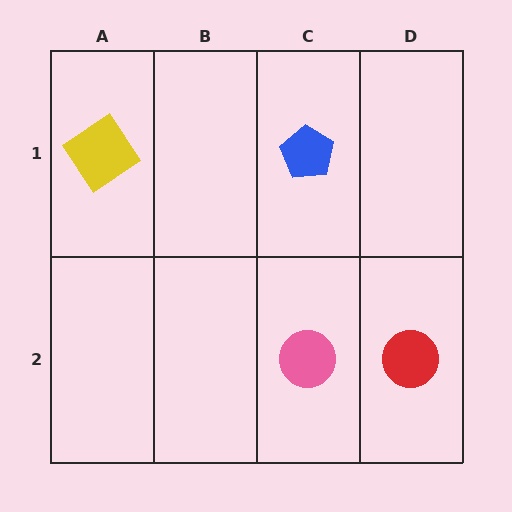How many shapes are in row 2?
2 shapes.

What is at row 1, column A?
A yellow diamond.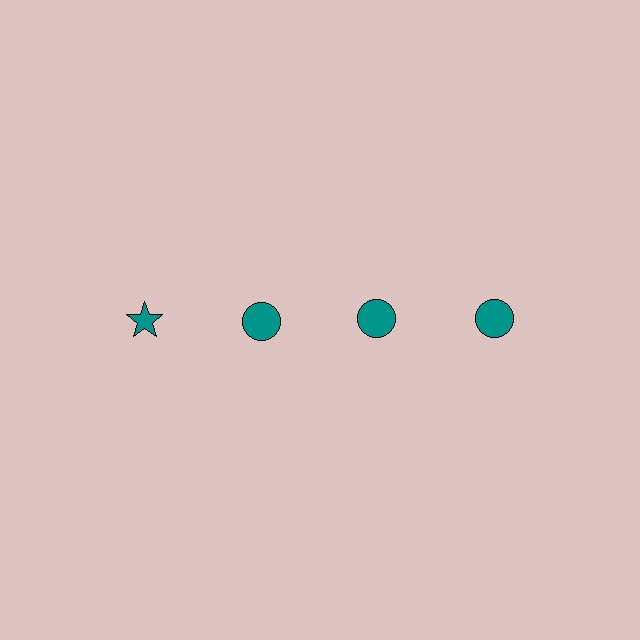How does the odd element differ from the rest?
It has a different shape: star instead of circle.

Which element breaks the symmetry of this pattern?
The teal star in the top row, leftmost column breaks the symmetry. All other shapes are teal circles.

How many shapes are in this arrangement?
There are 4 shapes arranged in a grid pattern.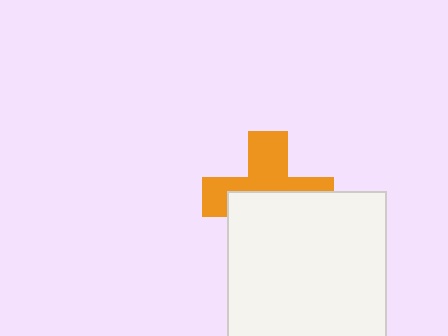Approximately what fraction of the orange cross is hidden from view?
Roughly 51% of the orange cross is hidden behind the white rectangle.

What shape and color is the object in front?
The object in front is a white rectangle.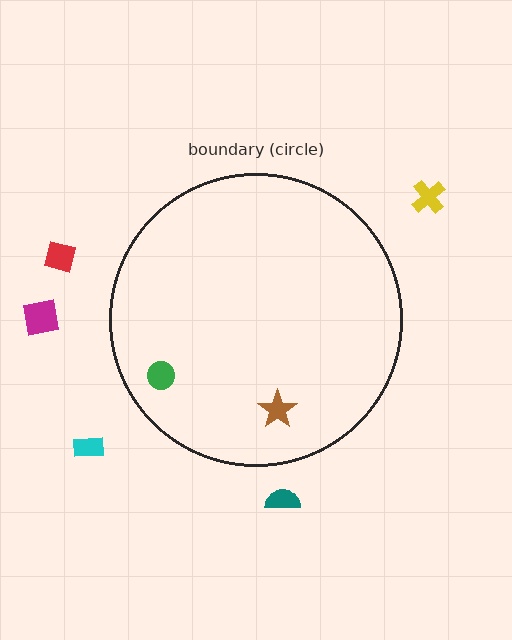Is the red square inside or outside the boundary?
Outside.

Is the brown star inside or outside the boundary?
Inside.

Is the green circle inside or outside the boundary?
Inside.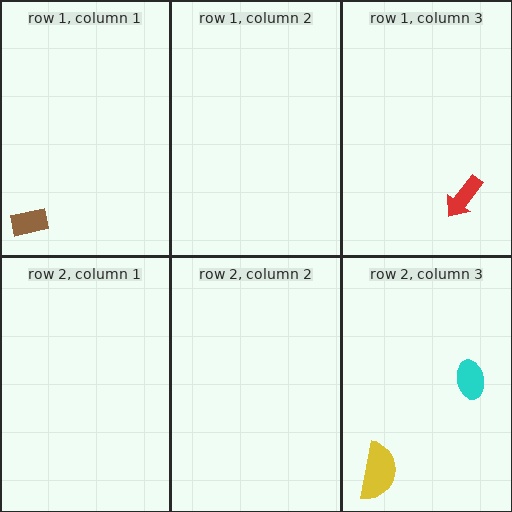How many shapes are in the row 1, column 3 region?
1.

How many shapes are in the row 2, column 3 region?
2.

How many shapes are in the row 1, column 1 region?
1.